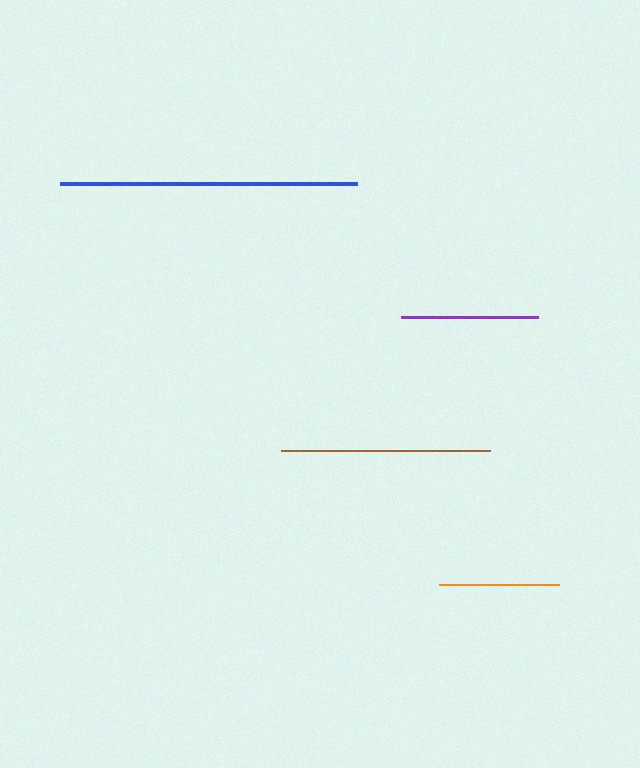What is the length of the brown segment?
The brown segment is approximately 209 pixels long.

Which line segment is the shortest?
The orange line is the shortest at approximately 120 pixels.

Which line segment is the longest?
The blue line is the longest at approximately 297 pixels.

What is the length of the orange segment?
The orange segment is approximately 120 pixels long.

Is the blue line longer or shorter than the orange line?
The blue line is longer than the orange line.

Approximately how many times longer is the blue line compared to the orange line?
The blue line is approximately 2.5 times the length of the orange line.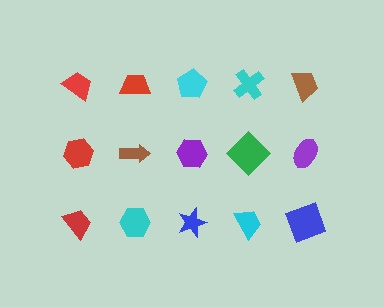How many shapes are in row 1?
5 shapes.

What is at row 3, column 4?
A cyan trapezoid.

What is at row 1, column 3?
A cyan pentagon.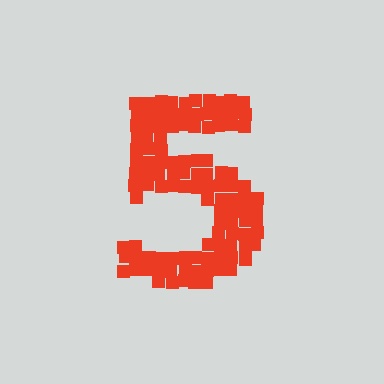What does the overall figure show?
The overall figure shows the digit 5.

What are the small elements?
The small elements are squares.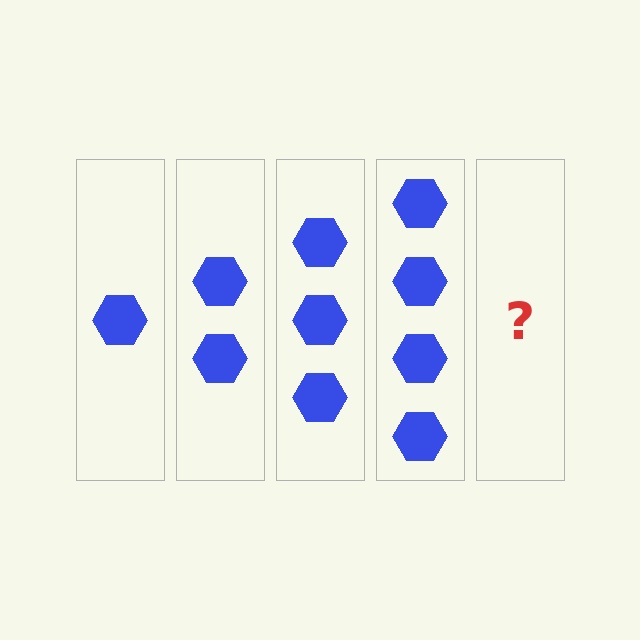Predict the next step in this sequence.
The next step is 5 hexagons.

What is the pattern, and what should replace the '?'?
The pattern is that each step adds one more hexagon. The '?' should be 5 hexagons.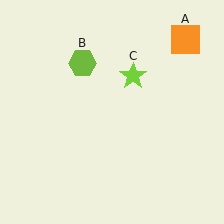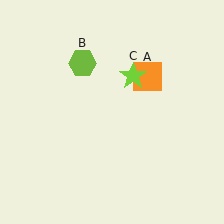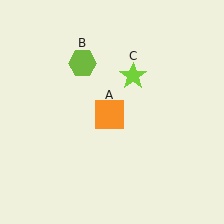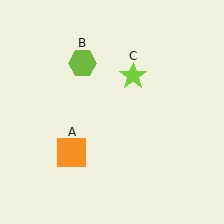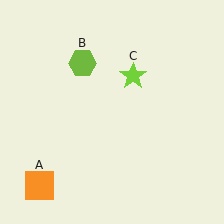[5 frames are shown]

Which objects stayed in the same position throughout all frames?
Lime hexagon (object B) and lime star (object C) remained stationary.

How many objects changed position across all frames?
1 object changed position: orange square (object A).